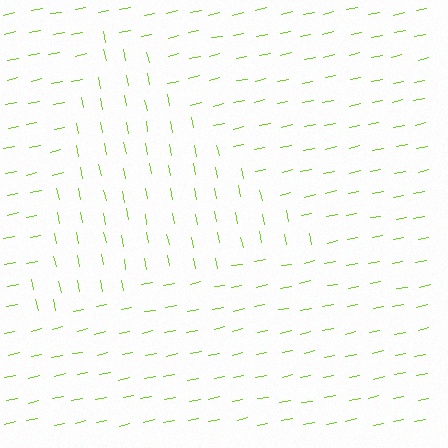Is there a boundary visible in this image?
Yes, there is a texture boundary formed by a change in line orientation.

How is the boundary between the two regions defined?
The boundary is defined purely by a change in line orientation (approximately 90 degrees difference). All lines are the same color and thickness.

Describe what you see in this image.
The image is filled with small lime line segments. A triangle region in the image has lines oriented differently from the surrounding lines, creating a visible texture boundary.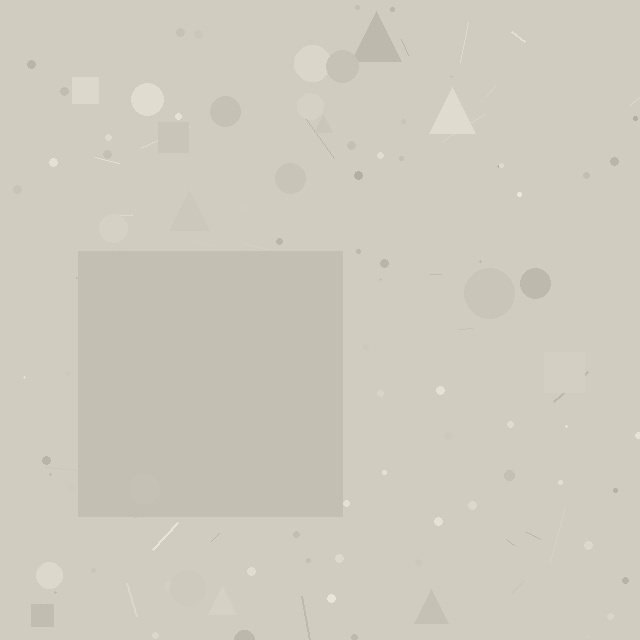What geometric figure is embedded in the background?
A square is embedded in the background.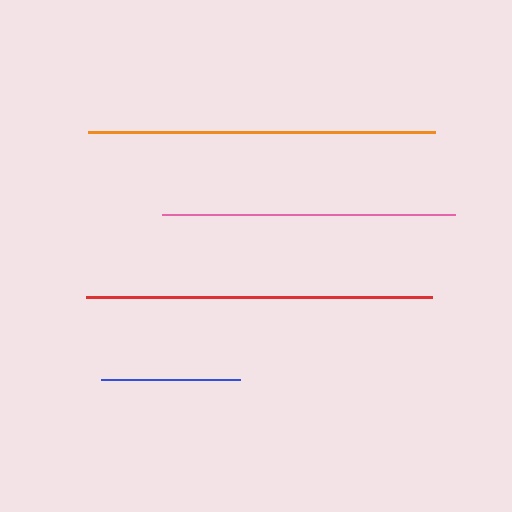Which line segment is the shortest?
The blue line is the shortest at approximately 138 pixels.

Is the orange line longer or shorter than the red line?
The orange line is longer than the red line.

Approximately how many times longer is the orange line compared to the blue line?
The orange line is approximately 2.5 times the length of the blue line.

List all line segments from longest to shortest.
From longest to shortest: orange, red, pink, blue.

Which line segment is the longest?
The orange line is the longest at approximately 347 pixels.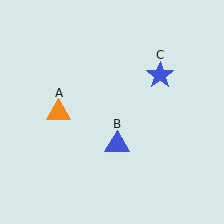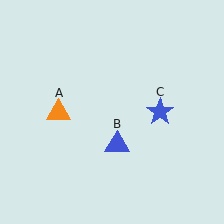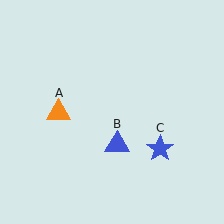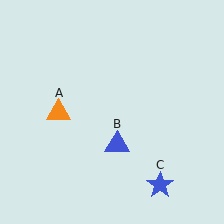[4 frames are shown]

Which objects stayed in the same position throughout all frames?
Orange triangle (object A) and blue triangle (object B) remained stationary.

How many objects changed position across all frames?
1 object changed position: blue star (object C).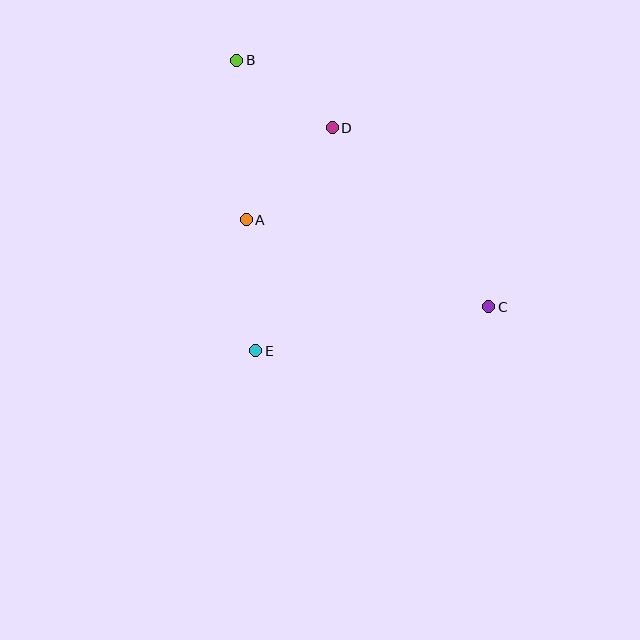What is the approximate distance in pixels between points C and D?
The distance between C and D is approximately 238 pixels.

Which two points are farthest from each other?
Points B and C are farthest from each other.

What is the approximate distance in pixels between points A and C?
The distance between A and C is approximately 258 pixels.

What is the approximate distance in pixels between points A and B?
The distance between A and B is approximately 160 pixels.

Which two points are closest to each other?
Points B and D are closest to each other.